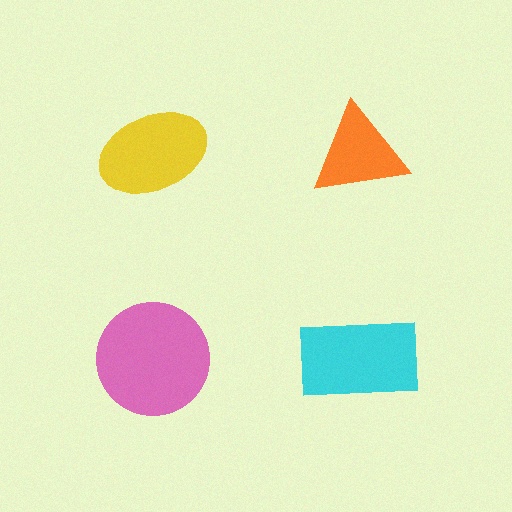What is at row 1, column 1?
A yellow ellipse.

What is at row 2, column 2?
A cyan rectangle.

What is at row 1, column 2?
An orange triangle.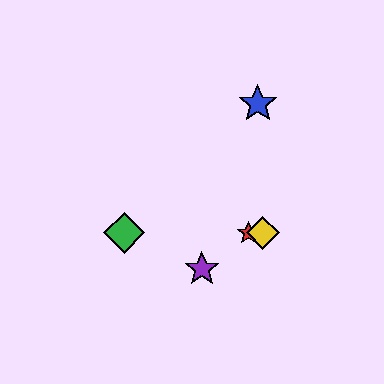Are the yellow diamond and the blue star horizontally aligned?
No, the yellow diamond is at y≈233 and the blue star is at y≈104.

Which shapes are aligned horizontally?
The red star, the green diamond, the yellow diamond are aligned horizontally.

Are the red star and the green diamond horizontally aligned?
Yes, both are at y≈233.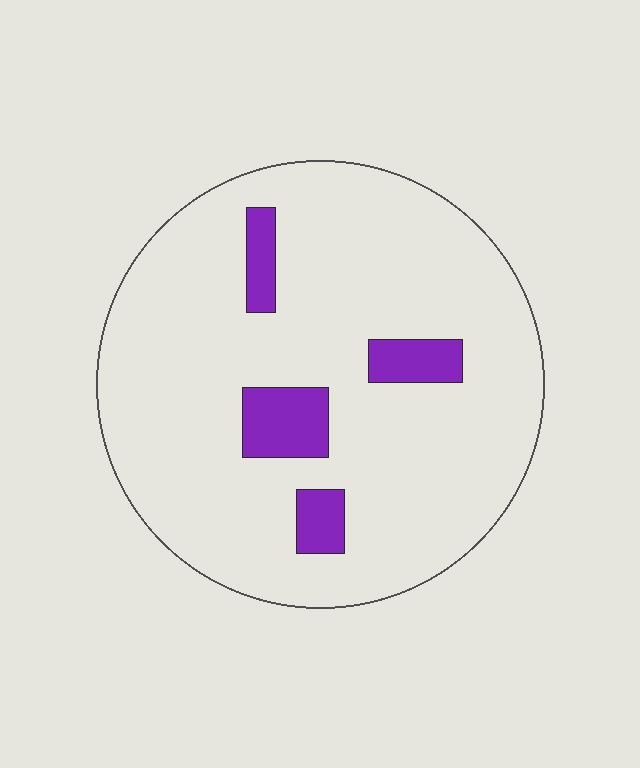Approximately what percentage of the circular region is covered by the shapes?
Approximately 10%.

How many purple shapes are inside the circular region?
4.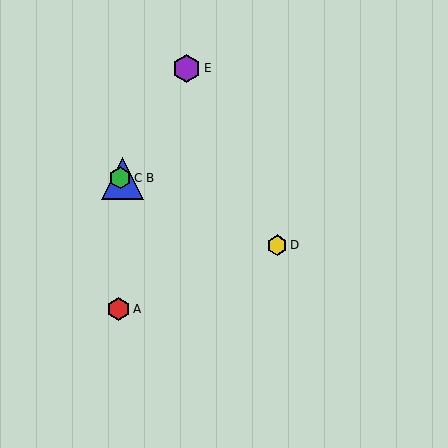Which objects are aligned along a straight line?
Objects B, C, D are aligned along a straight line.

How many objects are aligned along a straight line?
3 objects (B, C, D) are aligned along a straight line.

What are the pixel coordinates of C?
Object C is at (120, 178).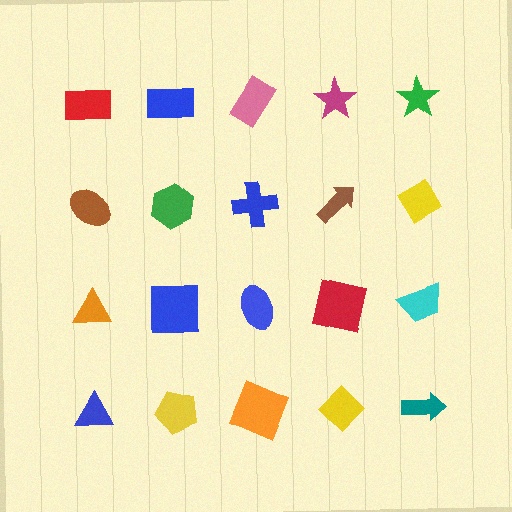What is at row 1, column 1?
A red rectangle.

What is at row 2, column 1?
A brown ellipse.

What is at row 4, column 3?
An orange square.